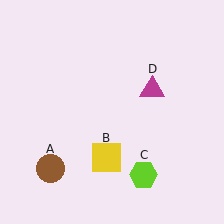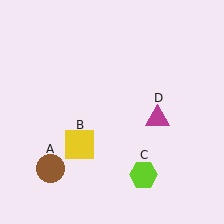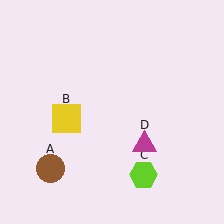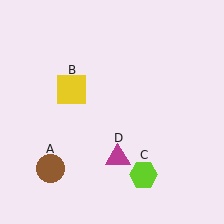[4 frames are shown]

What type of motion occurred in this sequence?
The yellow square (object B), magenta triangle (object D) rotated clockwise around the center of the scene.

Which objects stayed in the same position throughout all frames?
Brown circle (object A) and lime hexagon (object C) remained stationary.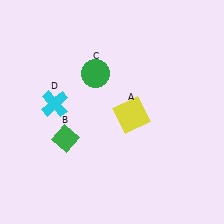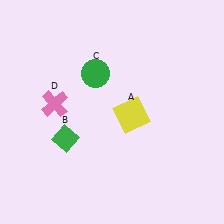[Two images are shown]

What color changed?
The cross (D) changed from cyan in Image 1 to pink in Image 2.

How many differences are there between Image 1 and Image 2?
There is 1 difference between the two images.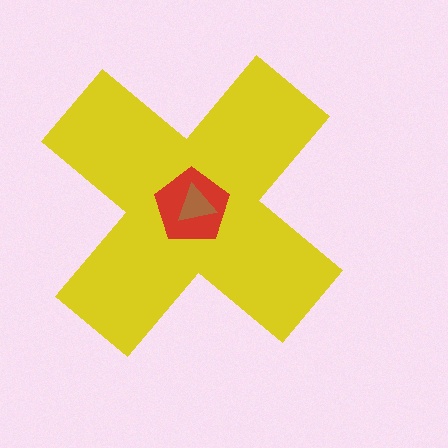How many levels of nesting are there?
3.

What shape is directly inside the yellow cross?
The red pentagon.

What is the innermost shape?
The brown triangle.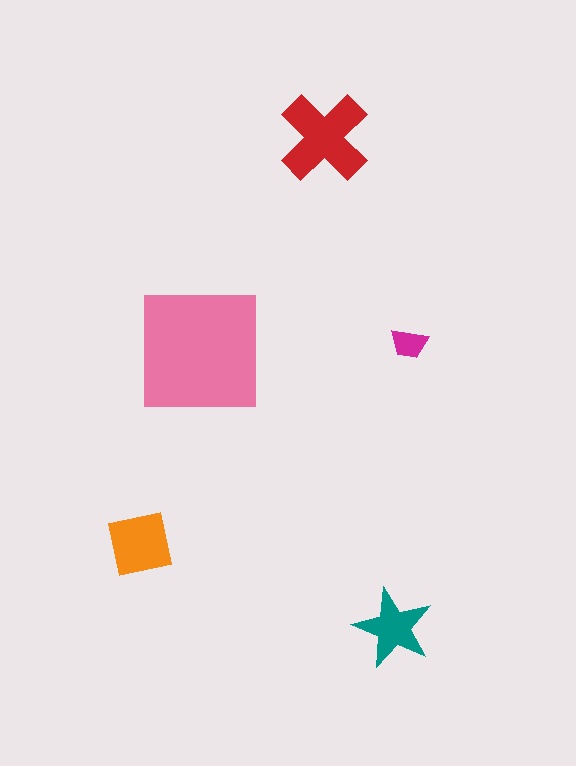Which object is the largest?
The pink square.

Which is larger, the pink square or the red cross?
The pink square.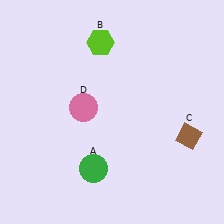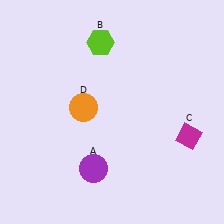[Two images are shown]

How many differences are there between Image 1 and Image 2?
There are 3 differences between the two images.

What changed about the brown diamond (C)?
In Image 1, C is brown. In Image 2, it changed to magenta.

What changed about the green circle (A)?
In Image 1, A is green. In Image 2, it changed to purple.